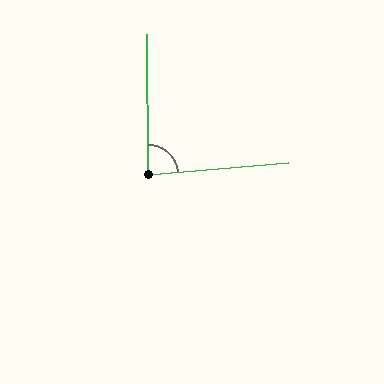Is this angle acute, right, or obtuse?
It is approximately a right angle.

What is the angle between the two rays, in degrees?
Approximately 85 degrees.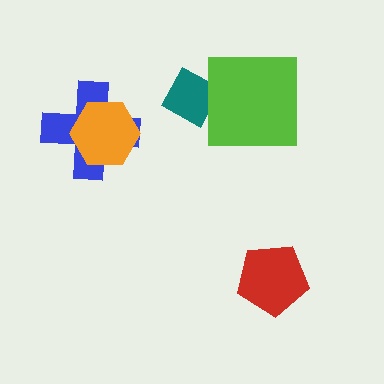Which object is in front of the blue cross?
The orange hexagon is in front of the blue cross.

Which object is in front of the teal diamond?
The lime square is in front of the teal diamond.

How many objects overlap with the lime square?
1 object overlaps with the lime square.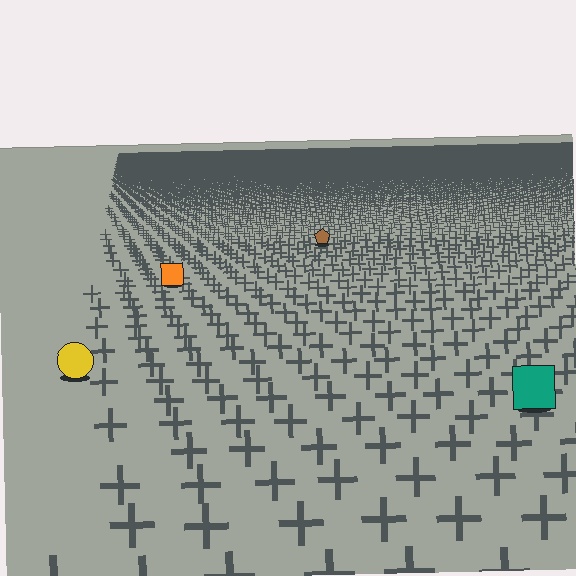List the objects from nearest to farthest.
From nearest to farthest: the teal square, the yellow circle, the orange square, the brown pentagon.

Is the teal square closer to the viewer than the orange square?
Yes. The teal square is closer — you can tell from the texture gradient: the ground texture is coarser near it.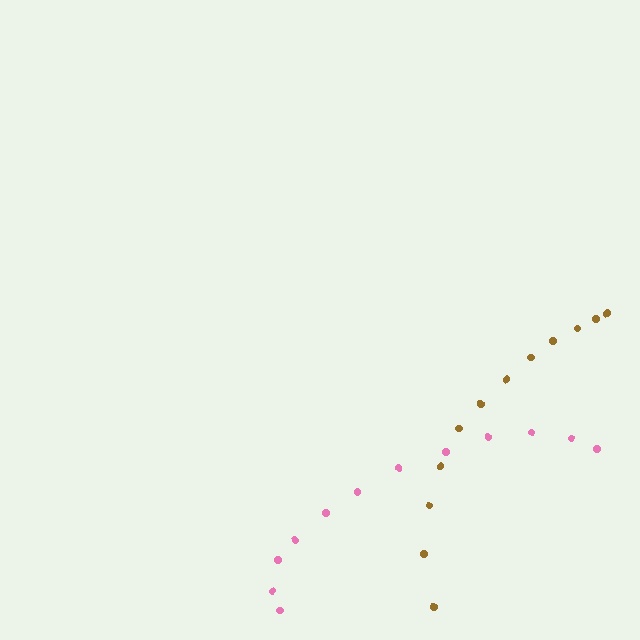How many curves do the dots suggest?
There are 2 distinct paths.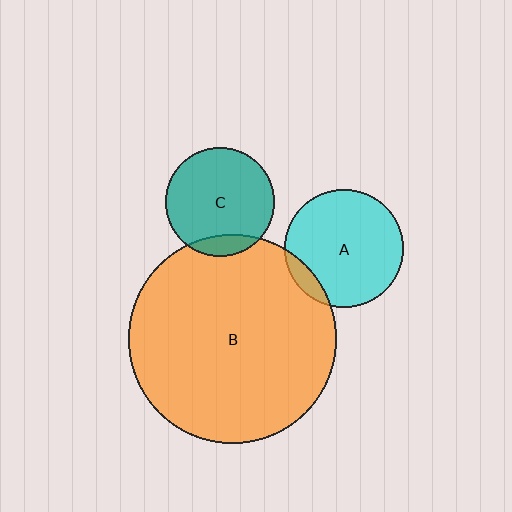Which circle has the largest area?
Circle B (orange).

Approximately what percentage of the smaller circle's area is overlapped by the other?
Approximately 10%.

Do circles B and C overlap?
Yes.